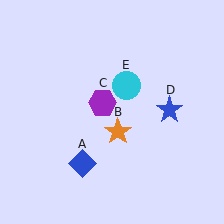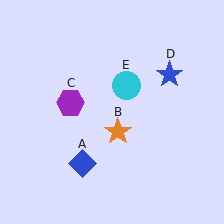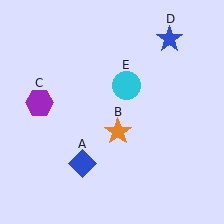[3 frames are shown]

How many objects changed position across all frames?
2 objects changed position: purple hexagon (object C), blue star (object D).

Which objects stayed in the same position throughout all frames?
Blue diamond (object A) and orange star (object B) and cyan circle (object E) remained stationary.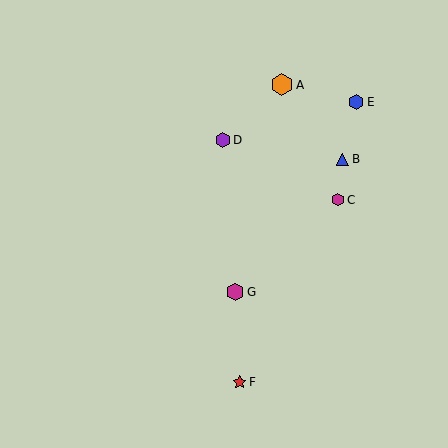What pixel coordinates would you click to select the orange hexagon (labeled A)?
Click at (282, 85) to select the orange hexagon A.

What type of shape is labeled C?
Shape C is a magenta hexagon.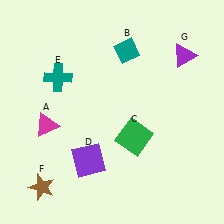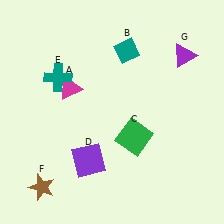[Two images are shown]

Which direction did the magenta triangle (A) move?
The magenta triangle (A) moved up.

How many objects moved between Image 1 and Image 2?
1 object moved between the two images.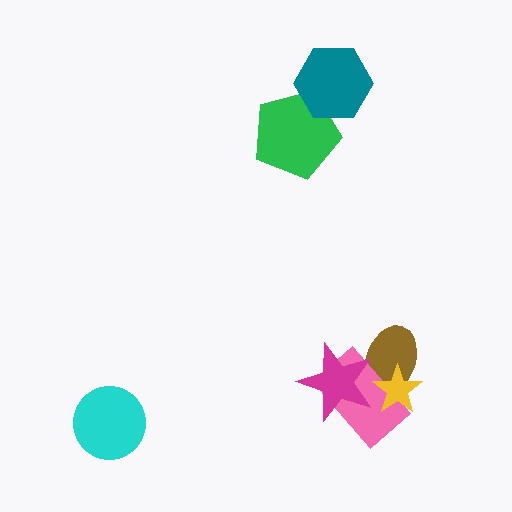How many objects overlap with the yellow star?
3 objects overlap with the yellow star.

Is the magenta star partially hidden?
Yes, it is partially covered by another shape.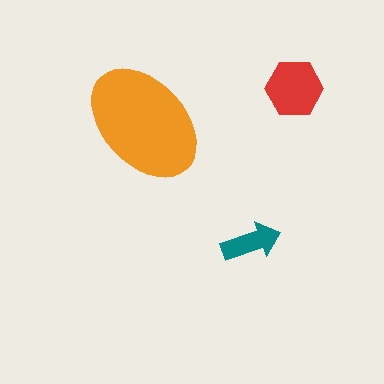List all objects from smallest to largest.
The teal arrow, the red hexagon, the orange ellipse.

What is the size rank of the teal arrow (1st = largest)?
3rd.